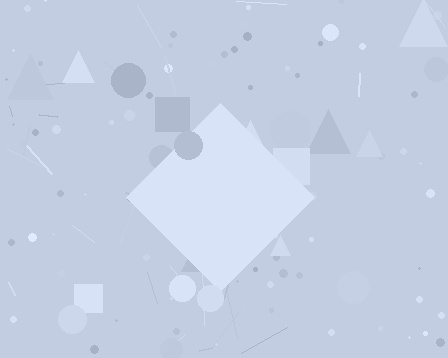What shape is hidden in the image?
A diamond is hidden in the image.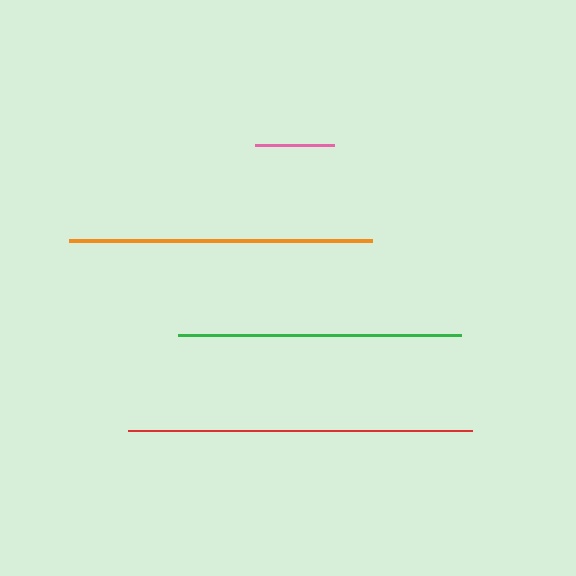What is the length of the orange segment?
The orange segment is approximately 303 pixels long.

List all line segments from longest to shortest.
From longest to shortest: red, orange, green, pink.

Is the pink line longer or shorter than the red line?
The red line is longer than the pink line.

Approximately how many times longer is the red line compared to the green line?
The red line is approximately 1.2 times the length of the green line.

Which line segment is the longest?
The red line is the longest at approximately 344 pixels.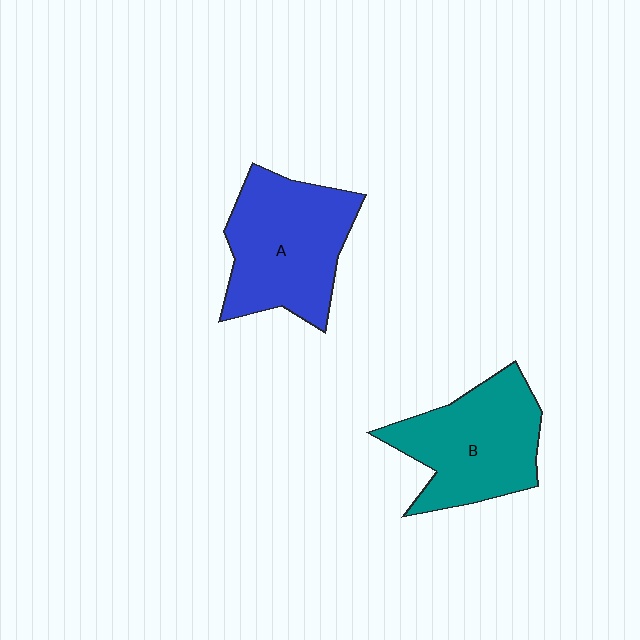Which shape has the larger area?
Shape A (blue).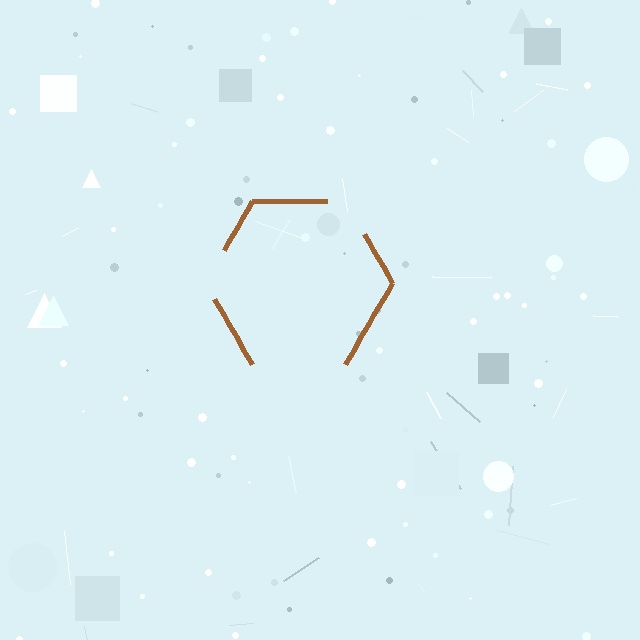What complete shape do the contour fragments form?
The contour fragments form a hexagon.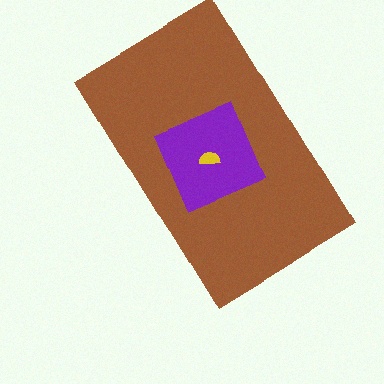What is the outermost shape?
The brown rectangle.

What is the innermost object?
The yellow semicircle.